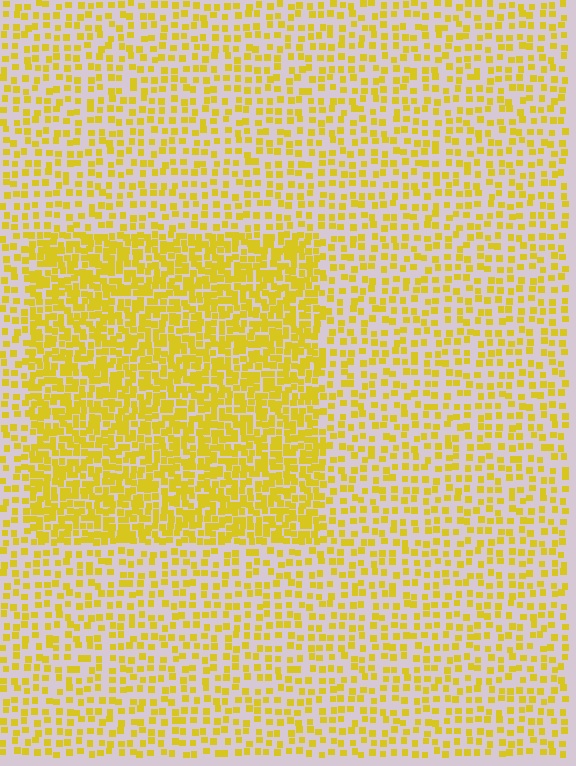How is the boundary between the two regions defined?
The boundary is defined by a change in element density (approximately 2.1x ratio). All elements are the same color, size, and shape.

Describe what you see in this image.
The image contains small yellow elements arranged at two different densities. A rectangle-shaped region is visible where the elements are more densely packed than the surrounding area.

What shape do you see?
I see a rectangle.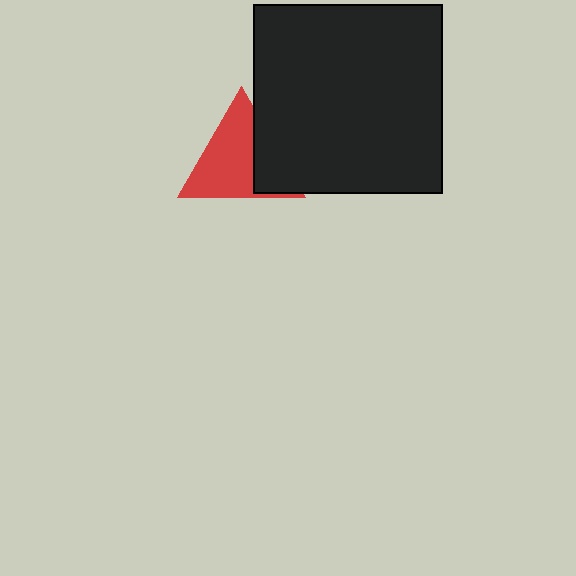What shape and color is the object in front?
The object in front is a black square.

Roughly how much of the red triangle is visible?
Most of it is visible (roughly 70%).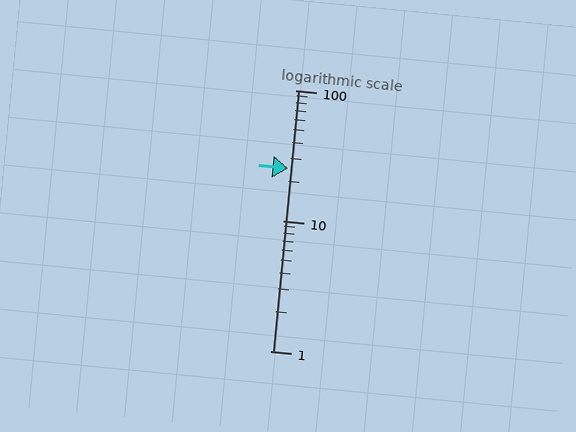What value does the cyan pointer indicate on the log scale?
The pointer indicates approximately 25.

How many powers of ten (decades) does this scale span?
The scale spans 2 decades, from 1 to 100.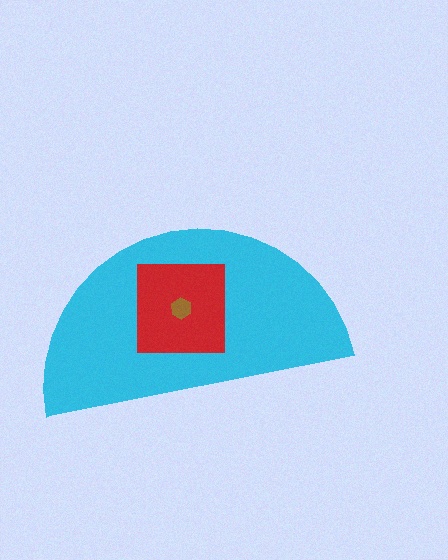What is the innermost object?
The brown hexagon.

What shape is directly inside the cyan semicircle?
The red square.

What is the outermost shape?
The cyan semicircle.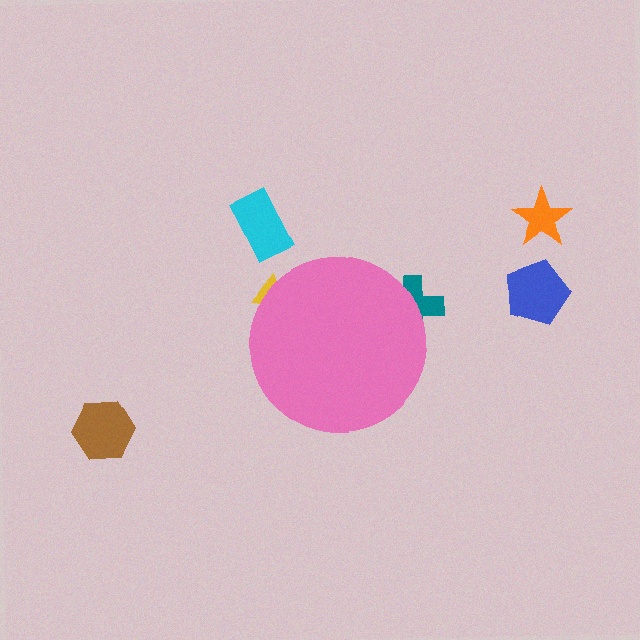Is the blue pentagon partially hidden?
No, the blue pentagon is fully visible.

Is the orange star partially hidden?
No, the orange star is fully visible.